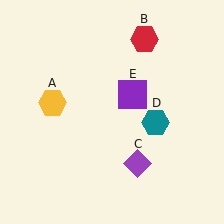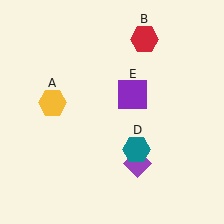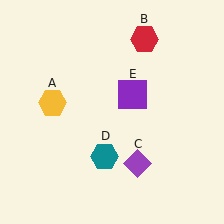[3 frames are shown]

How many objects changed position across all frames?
1 object changed position: teal hexagon (object D).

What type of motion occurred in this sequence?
The teal hexagon (object D) rotated clockwise around the center of the scene.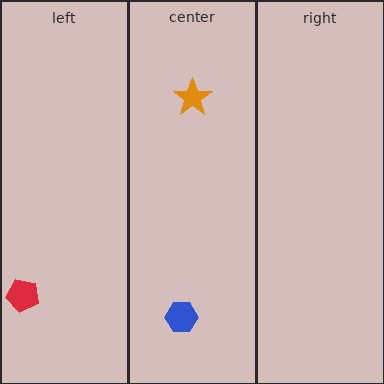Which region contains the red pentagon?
The left region.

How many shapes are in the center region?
2.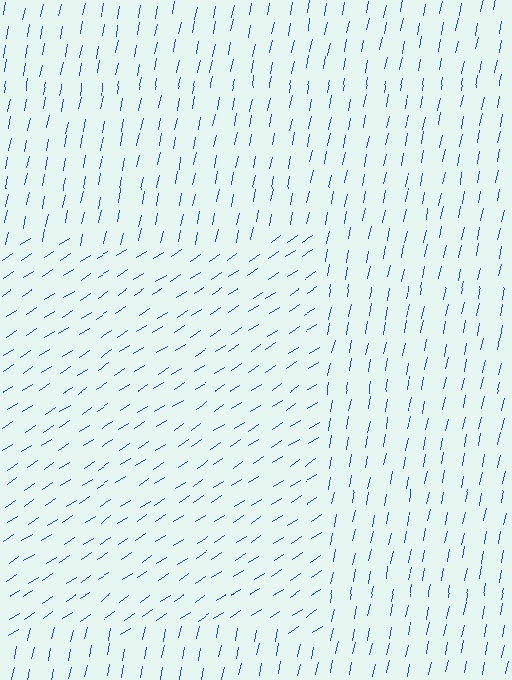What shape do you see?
I see a rectangle.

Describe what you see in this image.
The image is filled with small blue line segments. A rectangle region in the image has lines oriented differently from the surrounding lines, creating a visible texture boundary.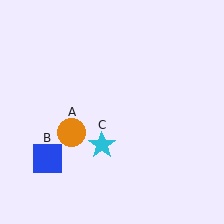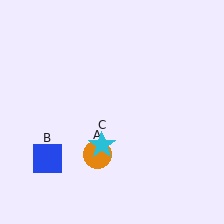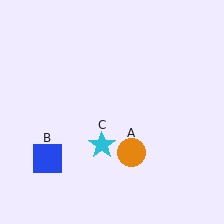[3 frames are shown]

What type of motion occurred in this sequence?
The orange circle (object A) rotated counterclockwise around the center of the scene.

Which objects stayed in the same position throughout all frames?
Blue square (object B) and cyan star (object C) remained stationary.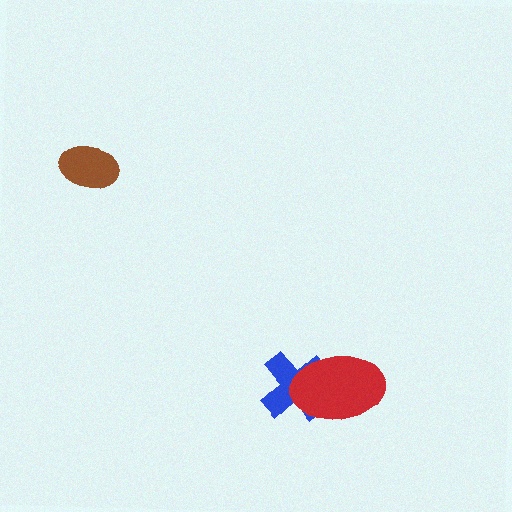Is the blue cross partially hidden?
Yes, it is partially covered by another shape.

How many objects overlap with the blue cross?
1 object overlaps with the blue cross.